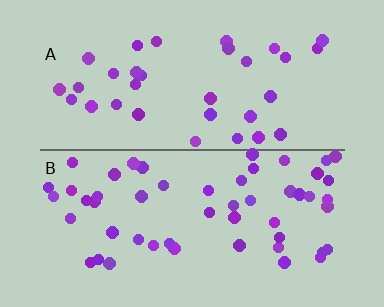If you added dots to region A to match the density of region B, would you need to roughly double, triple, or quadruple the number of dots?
Approximately double.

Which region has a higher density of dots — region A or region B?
B (the bottom).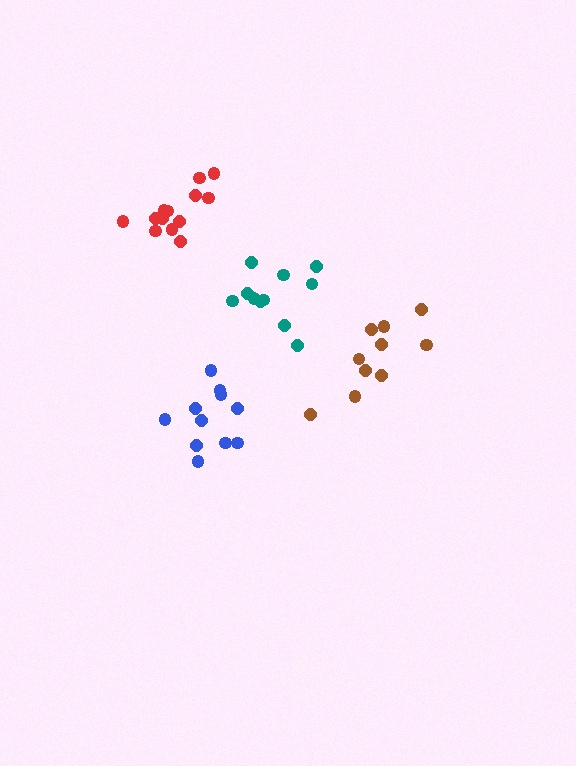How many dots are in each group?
Group 1: 11 dots, Group 2: 11 dots, Group 3: 13 dots, Group 4: 10 dots (45 total).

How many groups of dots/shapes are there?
There are 4 groups.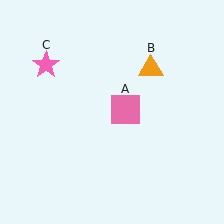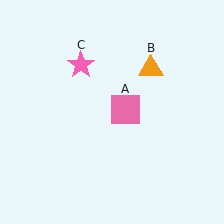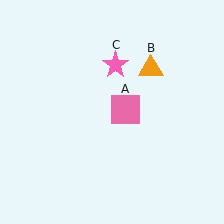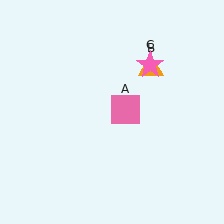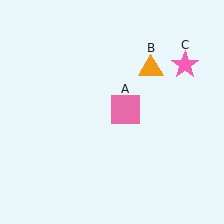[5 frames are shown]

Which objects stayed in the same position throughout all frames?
Pink square (object A) and orange triangle (object B) remained stationary.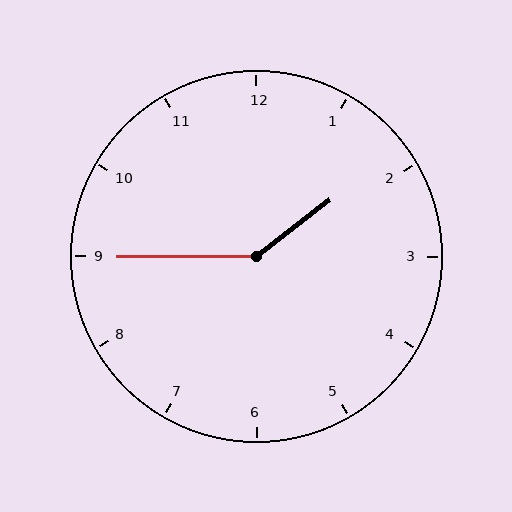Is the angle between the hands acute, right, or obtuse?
It is obtuse.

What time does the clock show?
1:45.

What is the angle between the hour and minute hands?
Approximately 142 degrees.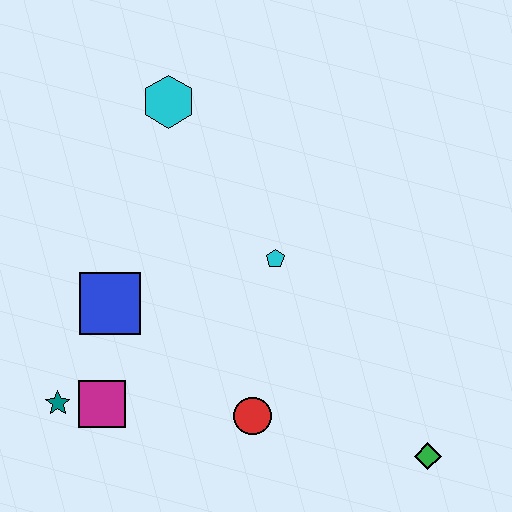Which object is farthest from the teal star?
The green diamond is farthest from the teal star.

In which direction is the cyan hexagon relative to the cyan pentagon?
The cyan hexagon is above the cyan pentagon.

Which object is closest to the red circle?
The magenta square is closest to the red circle.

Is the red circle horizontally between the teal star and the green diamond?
Yes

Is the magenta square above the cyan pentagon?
No